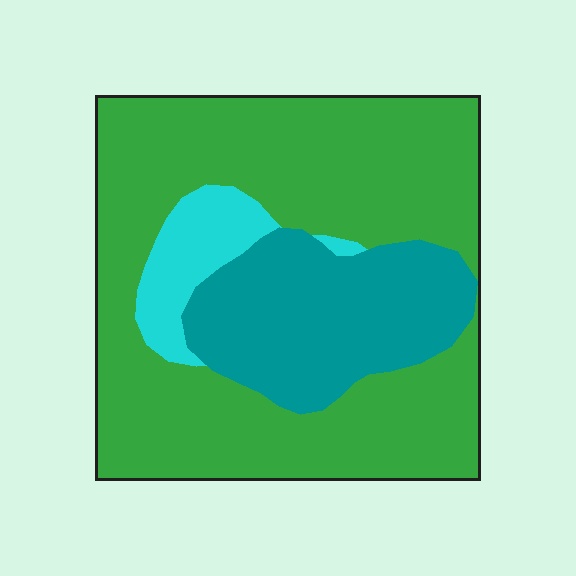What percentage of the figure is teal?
Teal covers roughly 25% of the figure.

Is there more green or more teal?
Green.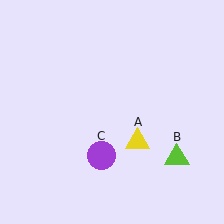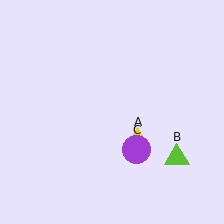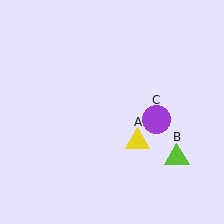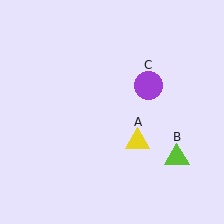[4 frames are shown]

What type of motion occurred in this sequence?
The purple circle (object C) rotated counterclockwise around the center of the scene.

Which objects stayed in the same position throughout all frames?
Yellow triangle (object A) and lime triangle (object B) remained stationary.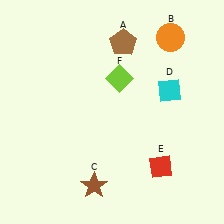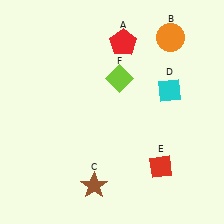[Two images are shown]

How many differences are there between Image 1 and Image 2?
There is 1 difference between the two images.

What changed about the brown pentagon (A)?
In Image 1, A is brown. In Image 2, it changed to red.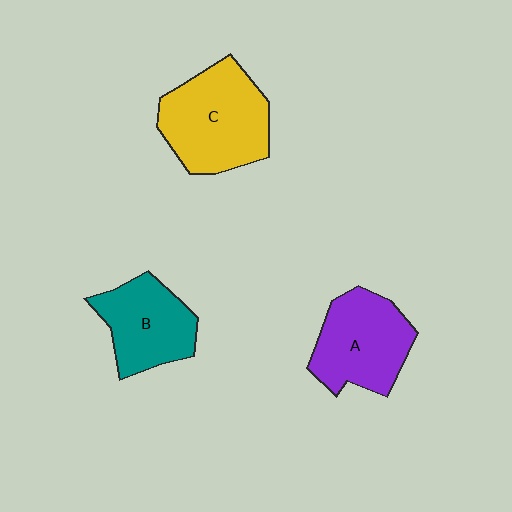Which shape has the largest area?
Shape C (yellow).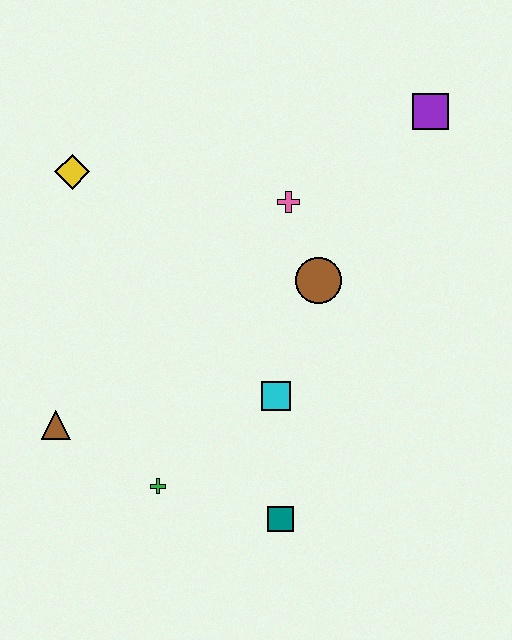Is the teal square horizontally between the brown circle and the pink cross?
No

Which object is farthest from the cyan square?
The purple square is farthest from the cyan square.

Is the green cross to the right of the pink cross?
No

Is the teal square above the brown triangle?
No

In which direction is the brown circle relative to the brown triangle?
The brown circle is to the right of the brown triangle.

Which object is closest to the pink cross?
The brown circle is closest to the pink cross.